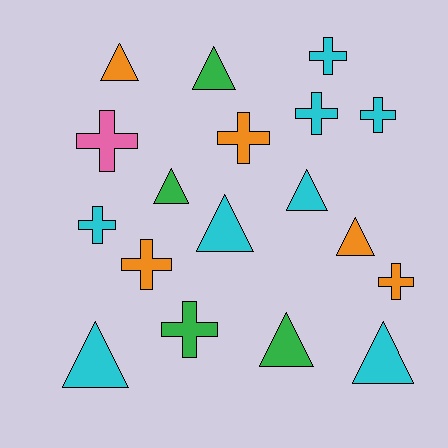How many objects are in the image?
There are 18 objects.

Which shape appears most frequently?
Triangle, with 9 objects.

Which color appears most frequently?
Cyan, with 8 objects.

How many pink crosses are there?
There is 1 pink cross.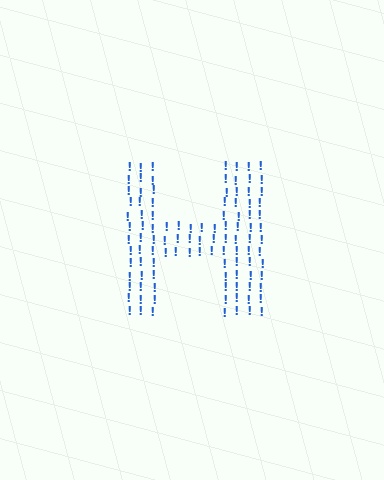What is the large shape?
The large shape is the letter H.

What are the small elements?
The small elements are exclamation marks.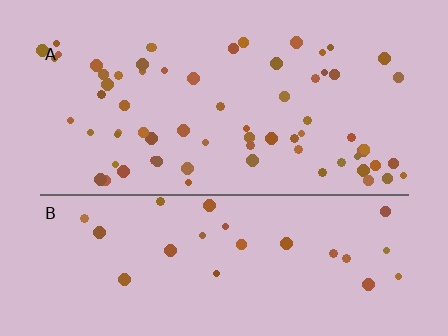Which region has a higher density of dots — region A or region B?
A (the top).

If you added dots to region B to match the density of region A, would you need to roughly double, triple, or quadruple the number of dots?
Approximately triple.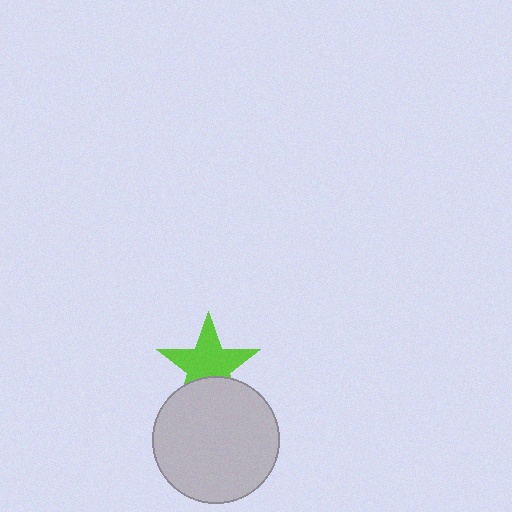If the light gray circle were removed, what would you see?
You would see the complete lime star.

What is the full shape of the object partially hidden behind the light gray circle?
The partially hidden object is a lime star.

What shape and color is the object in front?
The object in front is a light gray circle.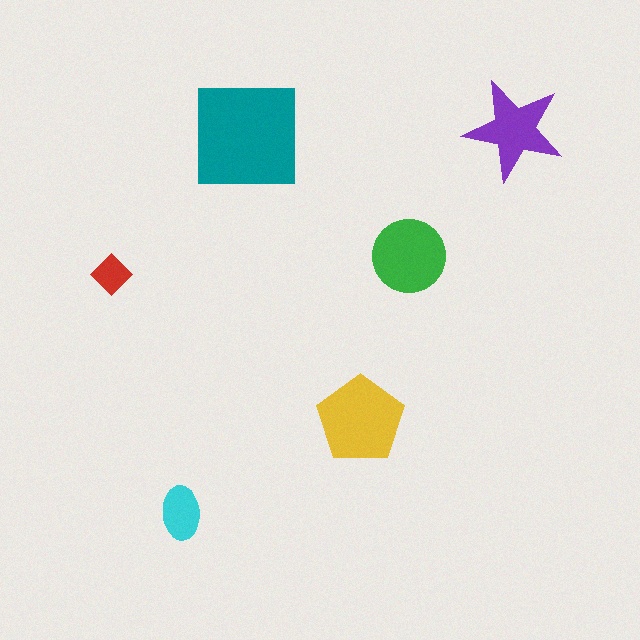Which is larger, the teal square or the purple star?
The teal square.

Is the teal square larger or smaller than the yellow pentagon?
Larger.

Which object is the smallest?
The red diamond.